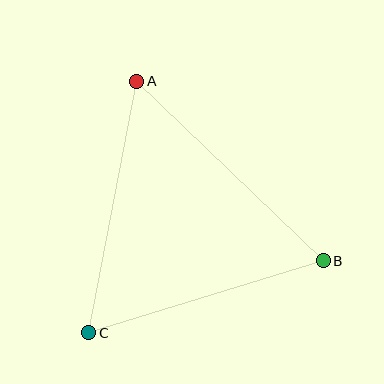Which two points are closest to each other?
Points B and C are closest to each other.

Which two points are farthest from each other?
Points A and B are farthest from each other.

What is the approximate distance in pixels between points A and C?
The distance between A and C is approximately 256 pixels.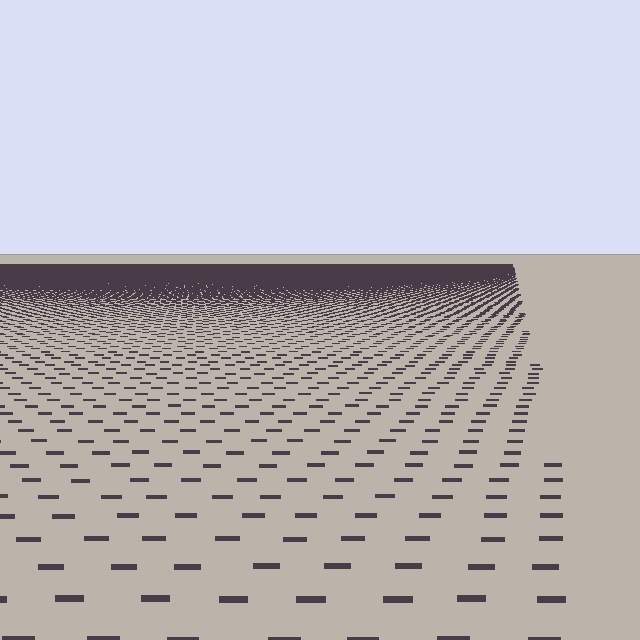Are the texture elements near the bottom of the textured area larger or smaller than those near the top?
Larger. Near the bottom, elements are closer to the viewer and appear at a bigger on-screen size.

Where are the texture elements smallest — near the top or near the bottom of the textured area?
Near the top.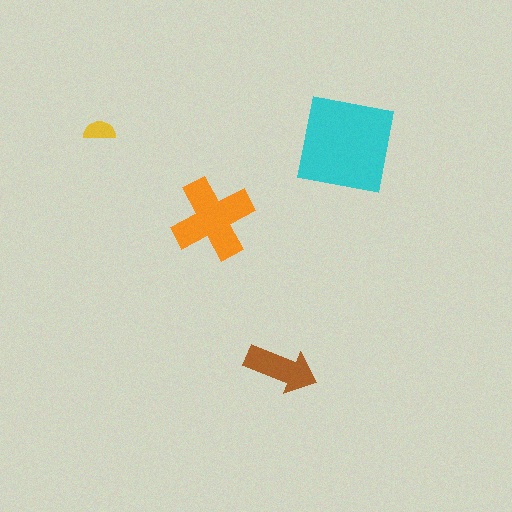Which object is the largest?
The cyan square.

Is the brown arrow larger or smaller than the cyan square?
Smaller.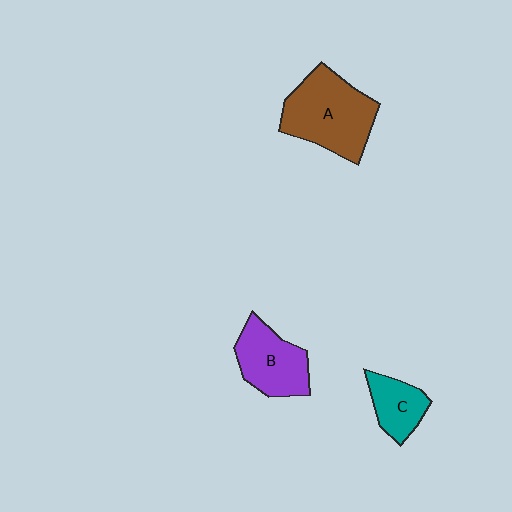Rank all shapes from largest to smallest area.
From largest to smallest: A (brown), B (purple), C (teal).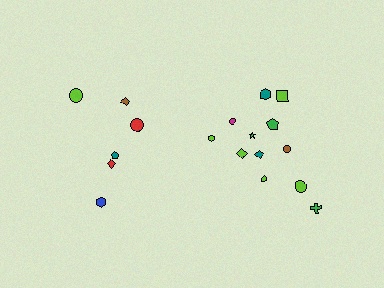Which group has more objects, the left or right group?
The right group.